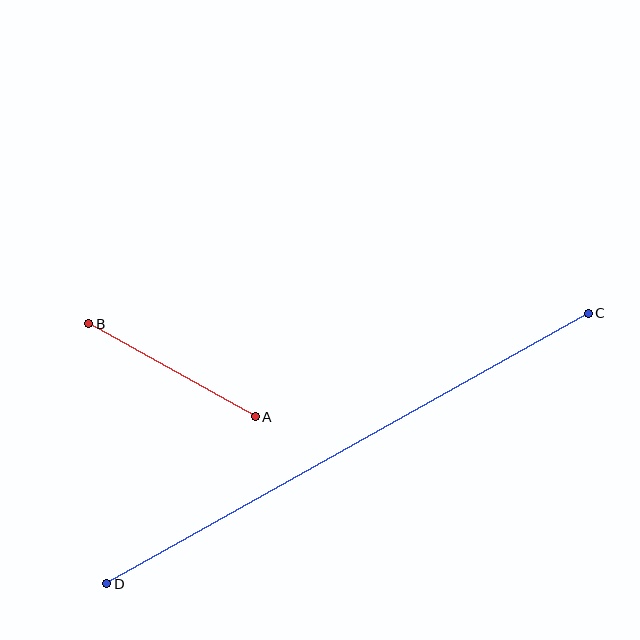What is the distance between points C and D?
The distance is approximately 552 pixels.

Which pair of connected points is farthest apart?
Points C and D are farthest apart.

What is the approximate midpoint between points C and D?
The midpoint is at approximately (347, 448) pixels.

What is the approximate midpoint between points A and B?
The midpoint is at approximately (172, 370) pixels.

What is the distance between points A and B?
The distance is approximately 191 pixels.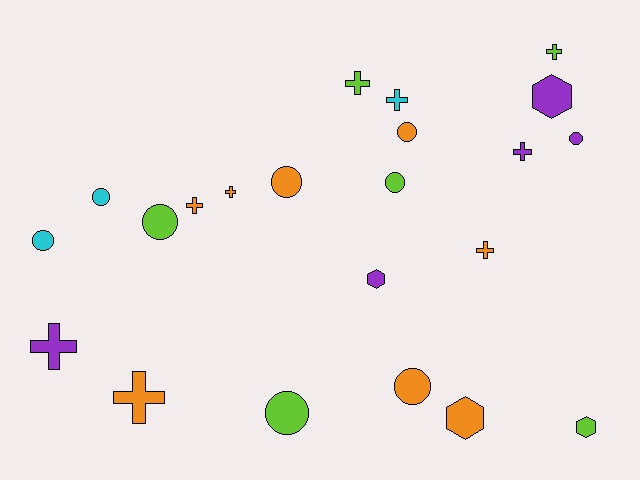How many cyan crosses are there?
There is 1 cyan cross.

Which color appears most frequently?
Orange, with 8 objects.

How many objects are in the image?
There are 22 objects.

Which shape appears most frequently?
Cross, with 9 objects.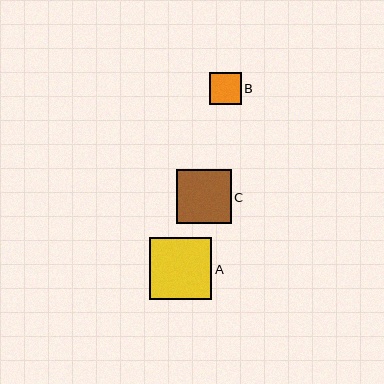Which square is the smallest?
Square B is the smallest with a size of approximately 32 pixels.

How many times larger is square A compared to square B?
Square A is approximately 2.0 times the size of square B.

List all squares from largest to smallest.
From largest to smallest: A, C, B.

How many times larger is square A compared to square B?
Square A is approximately 2.0 times the size of square B.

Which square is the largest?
Square A is the largest with a size of approximately 63 pixels.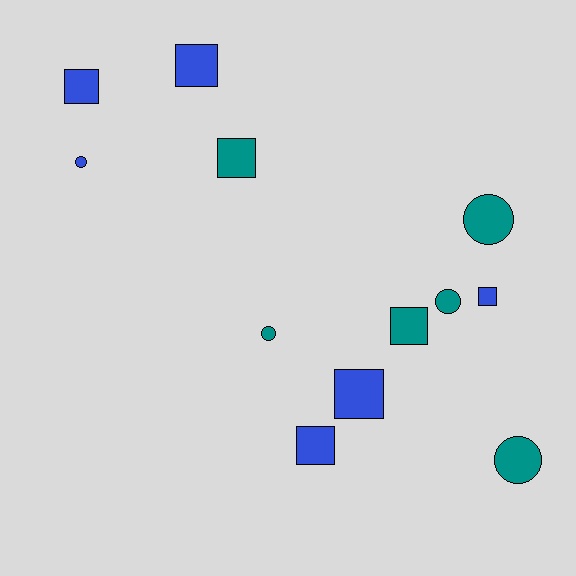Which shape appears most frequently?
Square, with 7 objects.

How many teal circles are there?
There are 4 teal circles.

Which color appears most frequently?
Teal, with 6 objects.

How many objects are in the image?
There are 12 objects.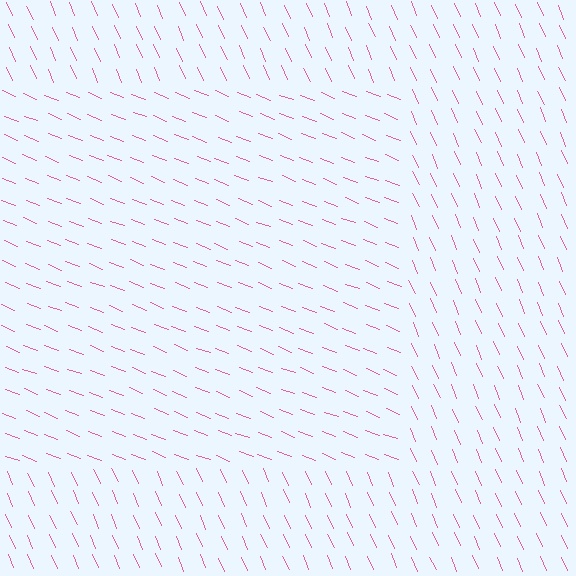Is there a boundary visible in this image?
Yes, there is a texture boundary formed by a change in line orientation.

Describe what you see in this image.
The image is filled with small pink line segments. A rectangle region in the image has lines oriented differently from the surrounding lines, creating a visible texture boundary.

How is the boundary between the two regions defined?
The boundary is defined purely by a change in line orientation (approximately 45 degrees difference). All lines are the same color and thickness.